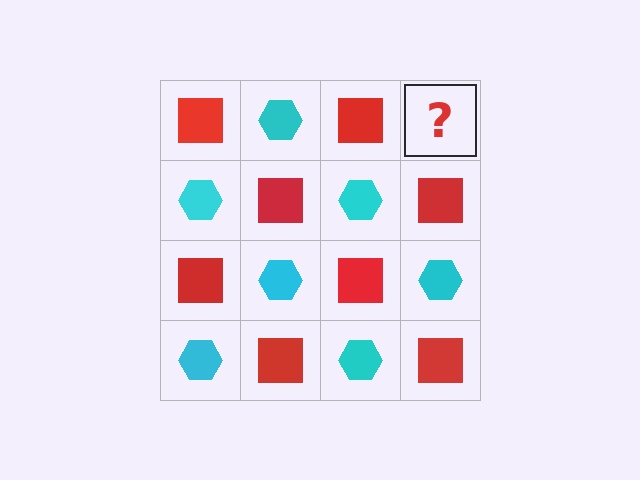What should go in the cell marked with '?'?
The missing cell should contain a cyan hexagon.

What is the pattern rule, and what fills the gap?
The rule is that it alternates red square and cyan hexagon in a checkerboard pattern. The gap should be filled with a cyan hexagon.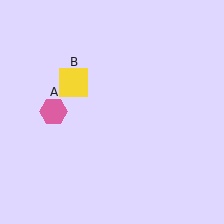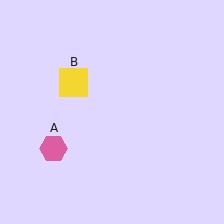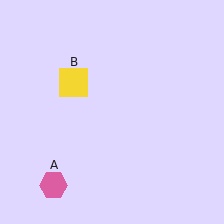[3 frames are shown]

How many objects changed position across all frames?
1 object changed position: pink hexagon (object A).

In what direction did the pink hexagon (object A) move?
The pink hexagon (object A) moved down.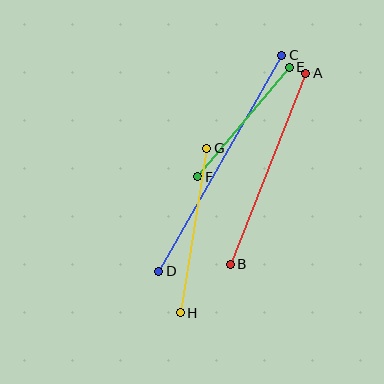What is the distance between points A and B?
The distance is approximately 205 pixels.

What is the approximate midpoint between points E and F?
The midpoint is at approximately (244, 122) pixels.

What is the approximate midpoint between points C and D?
The midpoint is at approximately (220, 163) pixels.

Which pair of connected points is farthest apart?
Points C and D are farthest apart.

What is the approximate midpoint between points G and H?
The midpoint is at approximately (193, 230) pixels.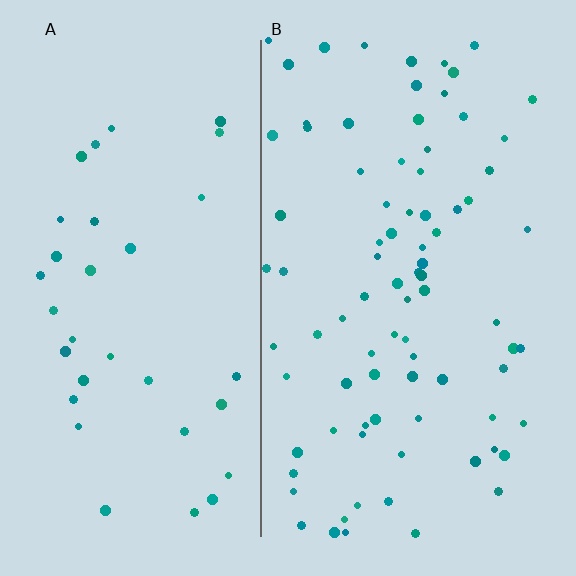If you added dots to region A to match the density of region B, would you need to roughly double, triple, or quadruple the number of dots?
Approximately double.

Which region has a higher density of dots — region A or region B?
B (the right).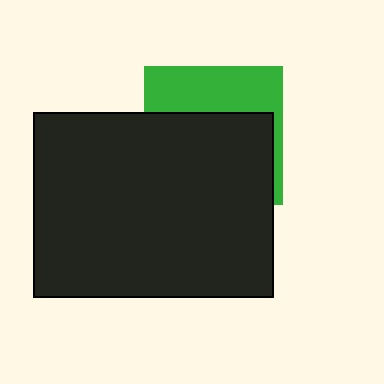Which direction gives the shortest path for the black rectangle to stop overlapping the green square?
Moving down gives the shortest separation.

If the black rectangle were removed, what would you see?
You would see the complete green square.